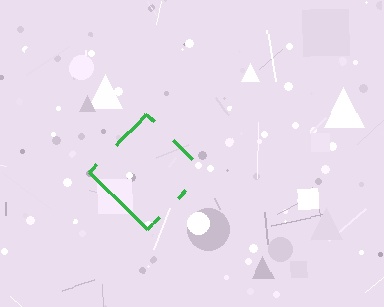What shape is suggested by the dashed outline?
The dashed outline suggests a diamond.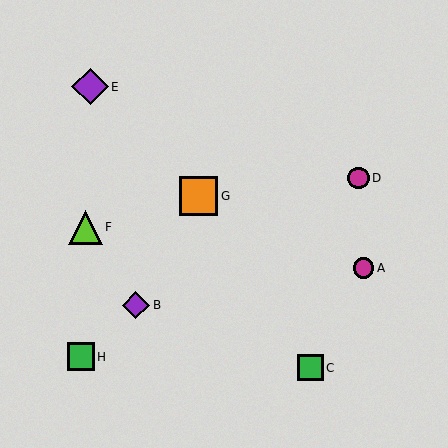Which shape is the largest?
The orange square (labeled G) is the largest.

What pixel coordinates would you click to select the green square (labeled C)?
Click at (310, 368) to select the green square C.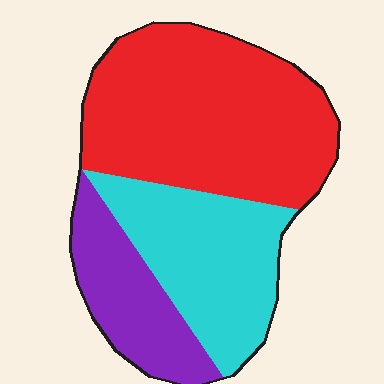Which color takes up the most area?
Red, at roughly 50%.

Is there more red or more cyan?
Red.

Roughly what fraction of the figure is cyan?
Cyan takes up between a quarter and a half of the figure.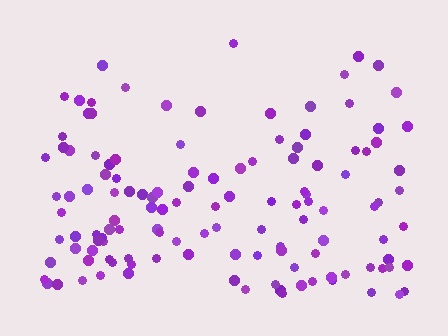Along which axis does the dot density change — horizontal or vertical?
Vertical.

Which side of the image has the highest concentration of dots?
The bottom.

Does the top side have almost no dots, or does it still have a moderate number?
Still a moderate number, just noticeably fewer than the bottom.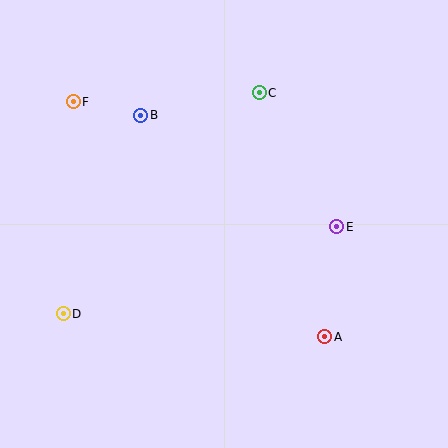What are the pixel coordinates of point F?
Point F is at (73, 102).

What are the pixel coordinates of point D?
Point D is at (63, 314).